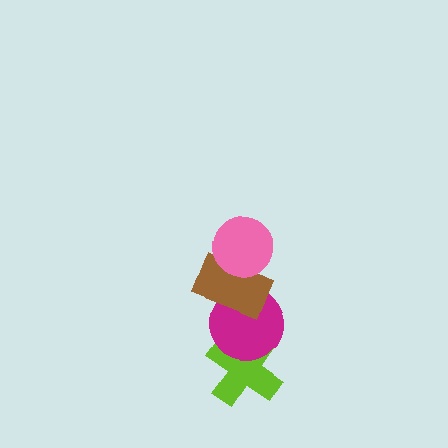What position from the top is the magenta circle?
The magenta circle is 3rd from the top.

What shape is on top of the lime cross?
The magenta circle is on top of the lime cross.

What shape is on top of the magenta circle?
The brown rectangle is on top of the magenta circle.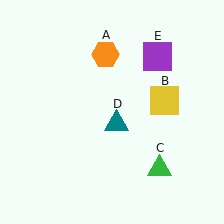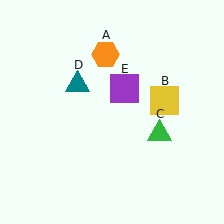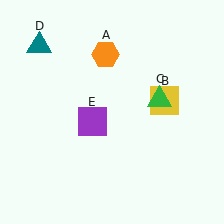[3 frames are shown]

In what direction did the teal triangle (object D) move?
The teal triangle (object D) moved up and to the left.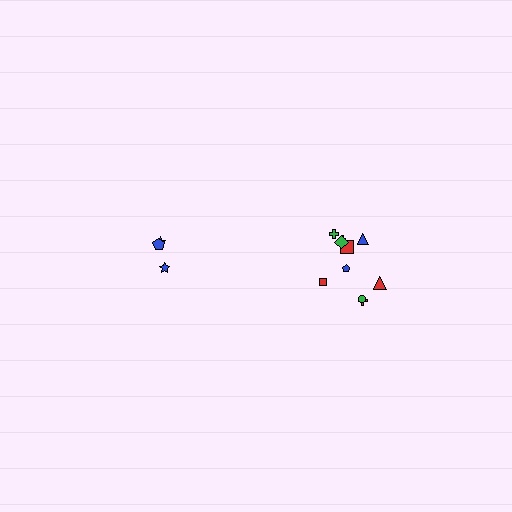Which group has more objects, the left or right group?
The right group.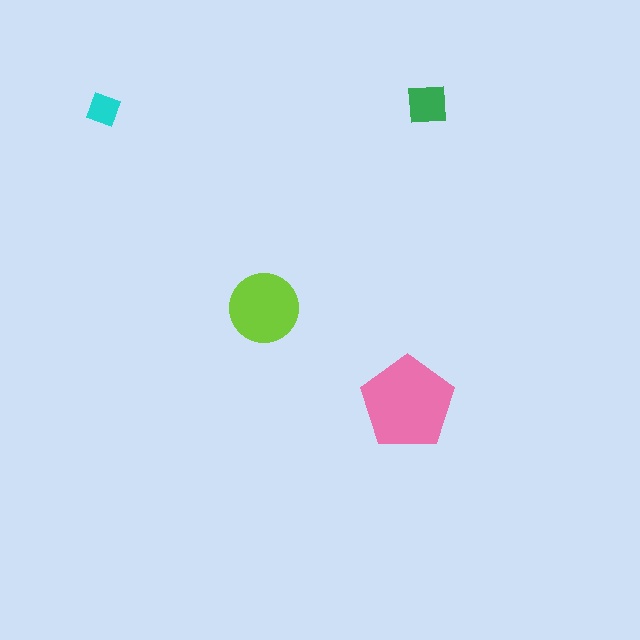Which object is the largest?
The pink pentagon.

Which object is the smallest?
The cyan diamond.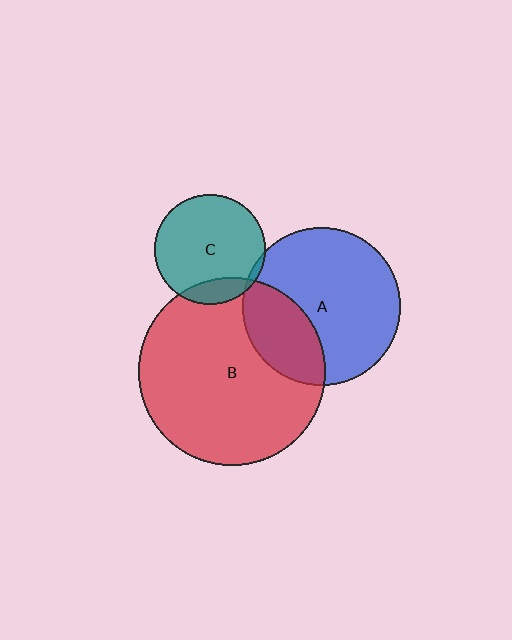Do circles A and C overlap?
Yes.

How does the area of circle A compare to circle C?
Approximately 2.0 times.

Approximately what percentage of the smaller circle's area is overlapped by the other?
Approximately 5%.